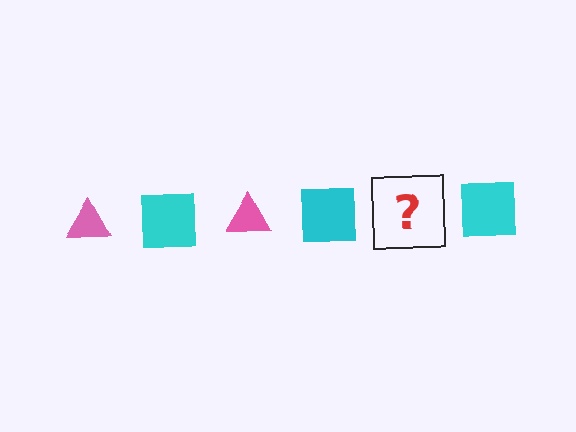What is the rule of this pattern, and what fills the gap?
The rule is that the pattern alternates between pink triangle and cyan square. The gap should be filled with a pink triangle.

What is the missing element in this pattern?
The missing element is a pink triangle.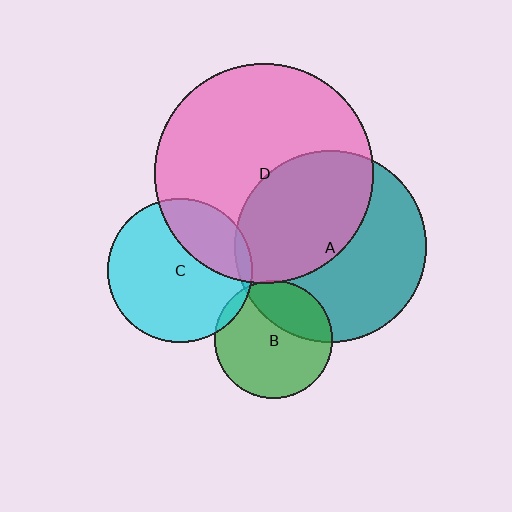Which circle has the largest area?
Circle D (pink).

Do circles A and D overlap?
Yes.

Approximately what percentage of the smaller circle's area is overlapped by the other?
Approximately 45%.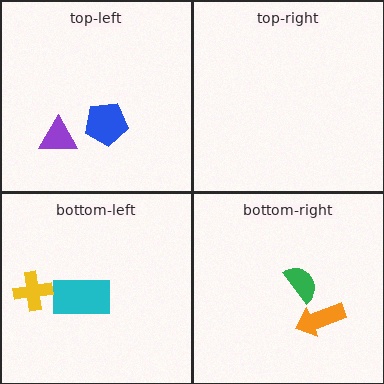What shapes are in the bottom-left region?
The cyan rectangle, the yellow cross.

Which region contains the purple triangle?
The top-left region.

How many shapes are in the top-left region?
2.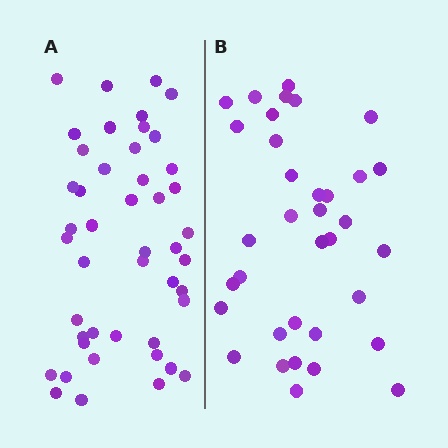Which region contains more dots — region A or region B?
Region A (the left region) has more dots.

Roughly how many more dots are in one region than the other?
Region A has roughly 12 or so more dots than region B.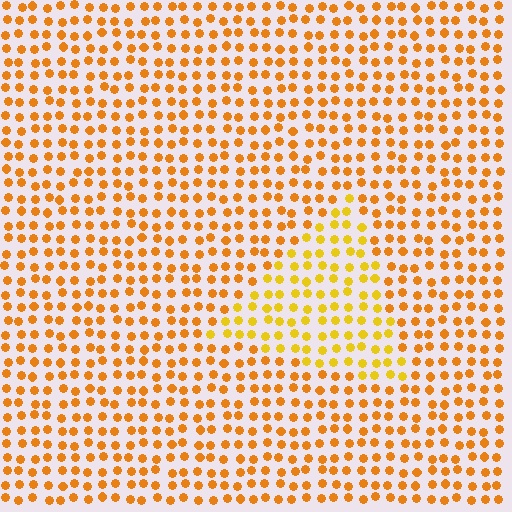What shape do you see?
I see a triangle.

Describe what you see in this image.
The image is filled with small orange elements in a uniform arrangement. A triangle-shaped region is visible where the elements are tinted to a slightly different hue, forming a subtle color boundary.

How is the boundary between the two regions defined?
The boundary is defined purely by a slight shift in hue (about 21 degrees). Spacing, size, and orientation are identical on both sides.